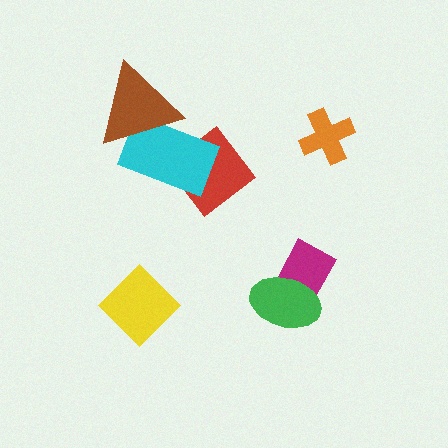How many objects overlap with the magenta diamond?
1 object overlaps with the magenta diamond.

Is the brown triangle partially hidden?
No, no other shape covers it.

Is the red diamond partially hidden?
Yes, it is partially covered by another shape.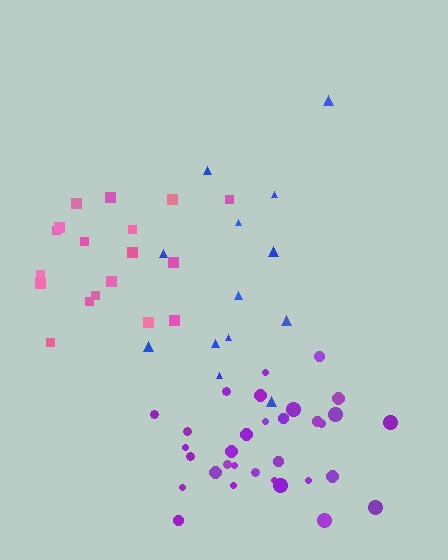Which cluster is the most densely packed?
Purple.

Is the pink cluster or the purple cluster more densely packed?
Purple.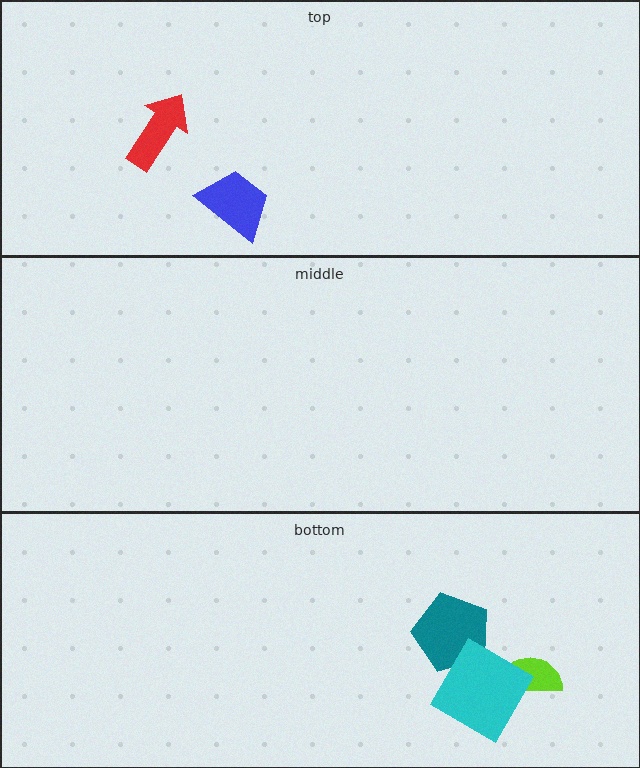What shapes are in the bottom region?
The teal pentagon, the lime semicircle, the cyan diamond.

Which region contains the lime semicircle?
The bottom region.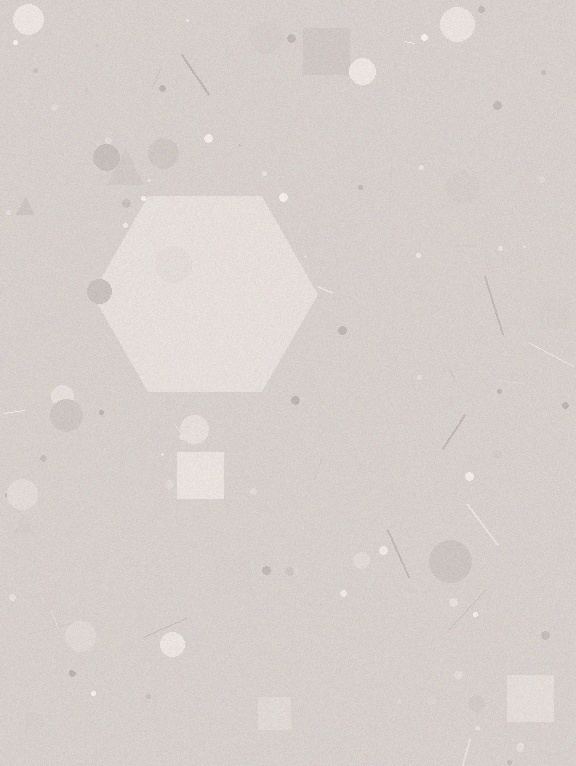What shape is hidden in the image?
A hexagon is hidden in the image.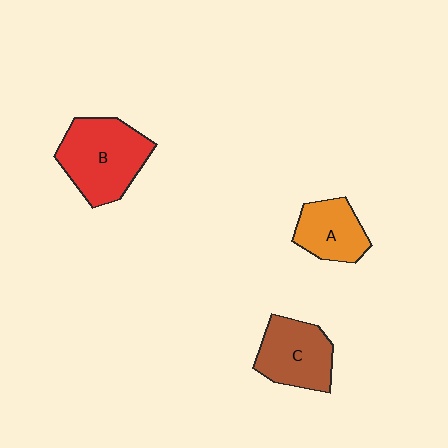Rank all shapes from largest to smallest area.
From largest to smallest: B (red), C (brown), A (orange).